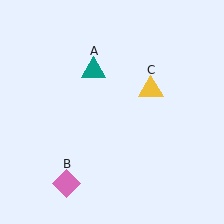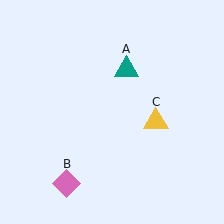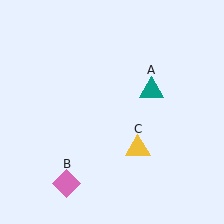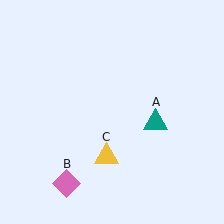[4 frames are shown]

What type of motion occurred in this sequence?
The teal triangle (object A), yellow triangle (object C) rotated clockwise around the center of the scene.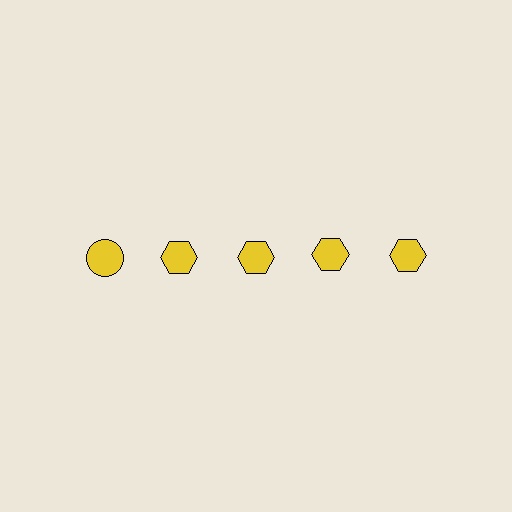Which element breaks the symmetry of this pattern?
The yellow circle in the top row, leftmost column breaks the symmetry. All other shapes are yellow hexagons.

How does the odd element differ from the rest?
It has a different shape: circle instead of hexagon.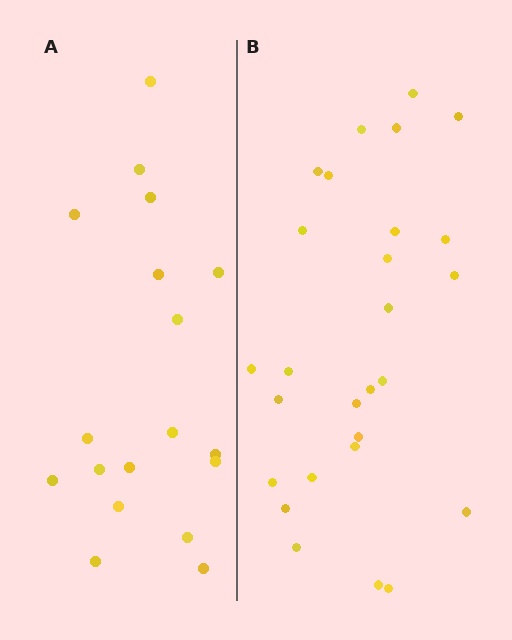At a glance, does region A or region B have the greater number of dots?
Region B (the right region) has more dots.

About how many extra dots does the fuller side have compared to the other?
Region B has roughly 8 or so more dots than region A.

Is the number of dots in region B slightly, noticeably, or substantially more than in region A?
Region B has substantially more. The ratio is roughly 1.5 to 1.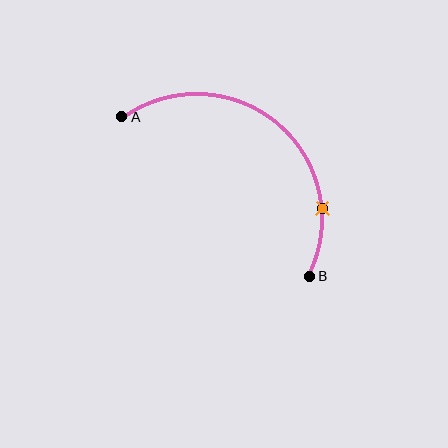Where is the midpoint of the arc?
The arc midpoint is the point on the curve farthest from the straight line joining A and B. It sits above and to the right of that line.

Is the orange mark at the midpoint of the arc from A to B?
No. The orange mark lies on the arc but is closer to endpoint B. The arc midpoint would be at the point on the curve equidistant along the arc from both A and B.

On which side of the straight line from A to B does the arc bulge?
The arc bulges above and to the right of the straight line connecting A and B.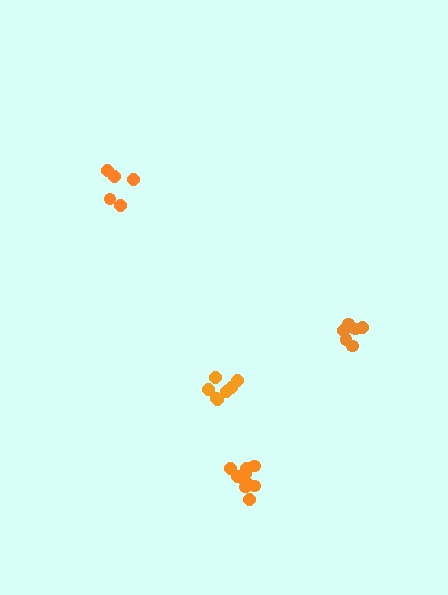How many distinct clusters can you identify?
There are 4 distinct clusters.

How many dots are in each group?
Group 1: 7 dots, Group 2: 6 dots, Group 3: 5 dots, Group 4: 10 dots (28 total).